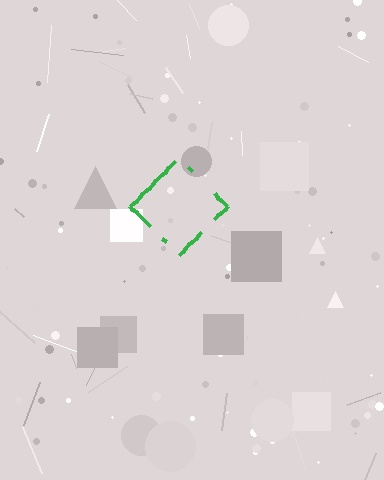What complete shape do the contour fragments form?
The contour fragments form a diamond.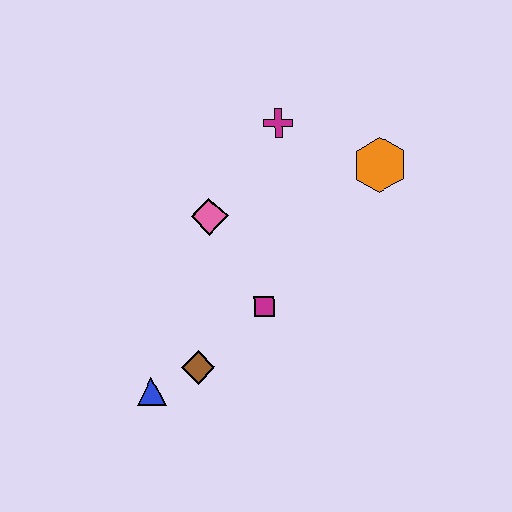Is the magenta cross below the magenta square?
No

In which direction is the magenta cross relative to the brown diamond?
The magenta cross is above the brown diamond.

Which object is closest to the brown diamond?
The blue triangle is closest to the brown diamond.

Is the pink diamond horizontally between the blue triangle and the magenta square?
Yes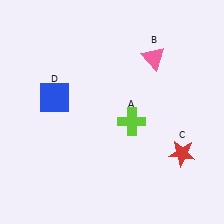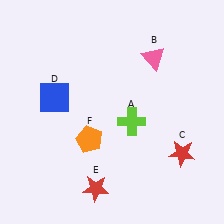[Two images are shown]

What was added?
A red star (E), an orange pentagon (F) were added in Image 2.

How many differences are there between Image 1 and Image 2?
There are 2 differences between the two images.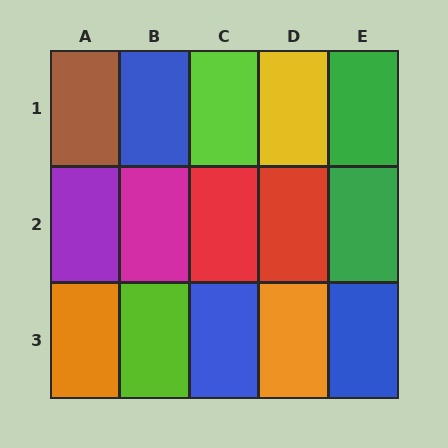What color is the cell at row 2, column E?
Green.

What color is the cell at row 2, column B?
Magenta.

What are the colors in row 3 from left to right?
Orange, lime, blue, orange, blue.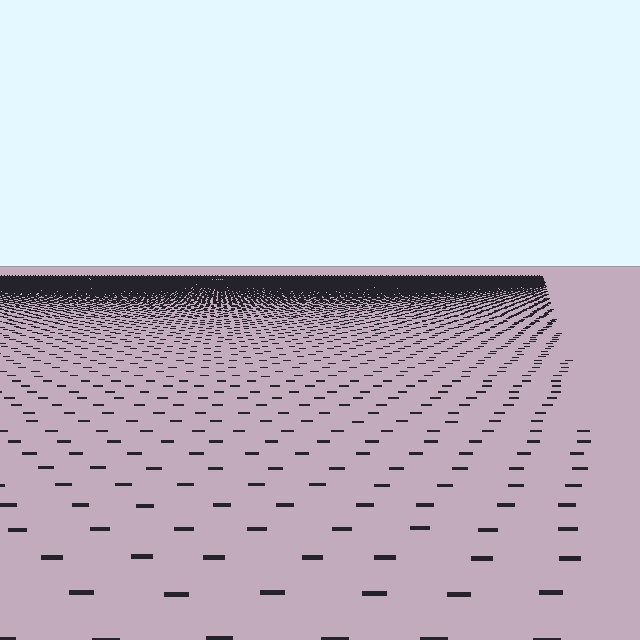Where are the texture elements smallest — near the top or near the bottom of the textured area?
Near the top.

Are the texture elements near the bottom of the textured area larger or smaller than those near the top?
Larger. Near the bottom, elements are closer to the viewer and appear at a bigger on-screen size.